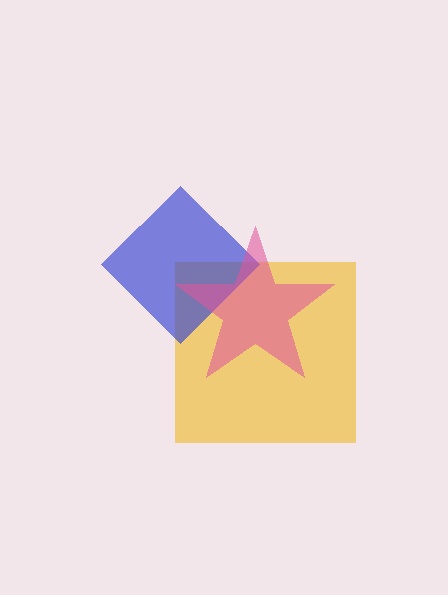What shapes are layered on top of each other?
The layered shapes are: a yellow square, a blue diamond, a pink star.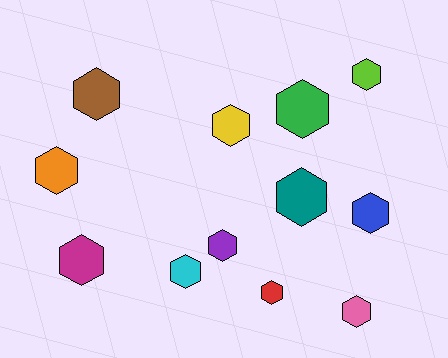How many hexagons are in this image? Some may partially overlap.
There are 12 hexagons.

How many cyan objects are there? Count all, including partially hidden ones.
There is 1 cyan object.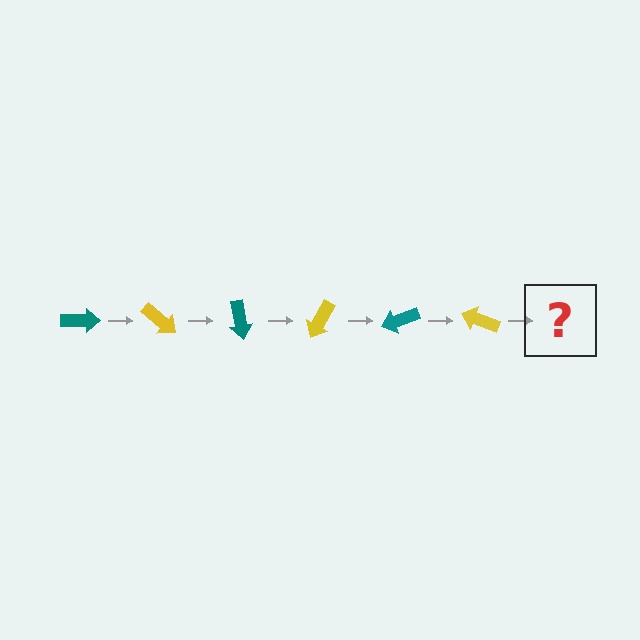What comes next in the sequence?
The next element should be a teal arrow, rotated 240 degrees from the start.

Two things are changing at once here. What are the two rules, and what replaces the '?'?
The two rules are that it rotates 40 degrees each step and the color cycles through teal and yellow. The '?' should be a teal arrow, rotated 240 degrees from the start.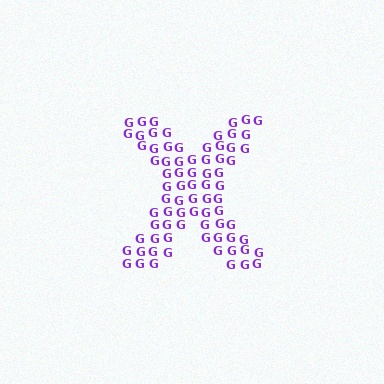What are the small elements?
The small elements are letter G's.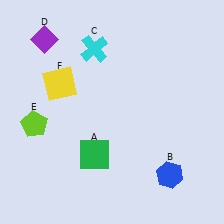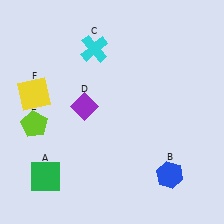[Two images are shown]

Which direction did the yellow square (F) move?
The yellow square (F) moved left.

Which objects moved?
The objects that moved are: the green square (A), the purple diamond (D), the yellow square (F).